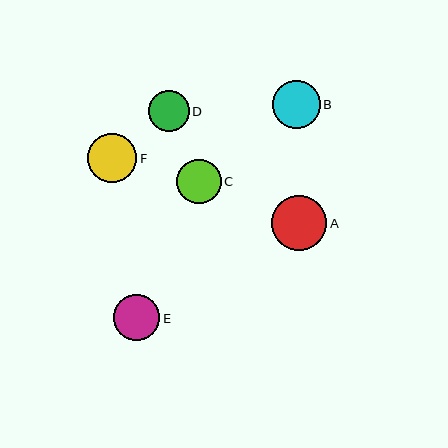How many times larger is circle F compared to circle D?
Circle F is approximately 1.2 times the size of circle D.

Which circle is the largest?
Circle A is the largest with a size of approximately 55 pixels.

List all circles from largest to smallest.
From largest to smallest: A, F, B, E, C, D.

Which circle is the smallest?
Circle D is the smallest with a size of approximately 40 pixels.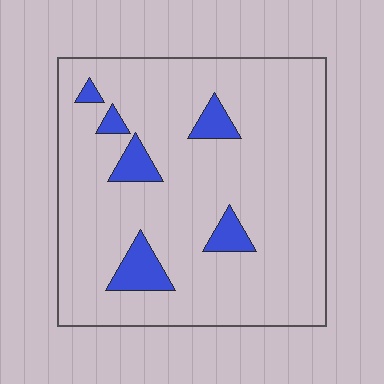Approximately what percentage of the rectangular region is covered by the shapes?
Approximately 10%.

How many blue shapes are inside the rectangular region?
6.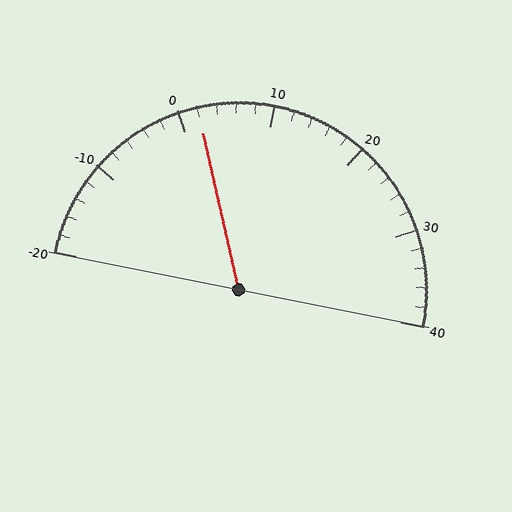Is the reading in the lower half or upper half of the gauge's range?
The reading is in the lower half of the range (-20 to 40).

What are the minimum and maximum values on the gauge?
The gauge ranges from -20 to 40.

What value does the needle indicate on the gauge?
The needle indicates approximately 2.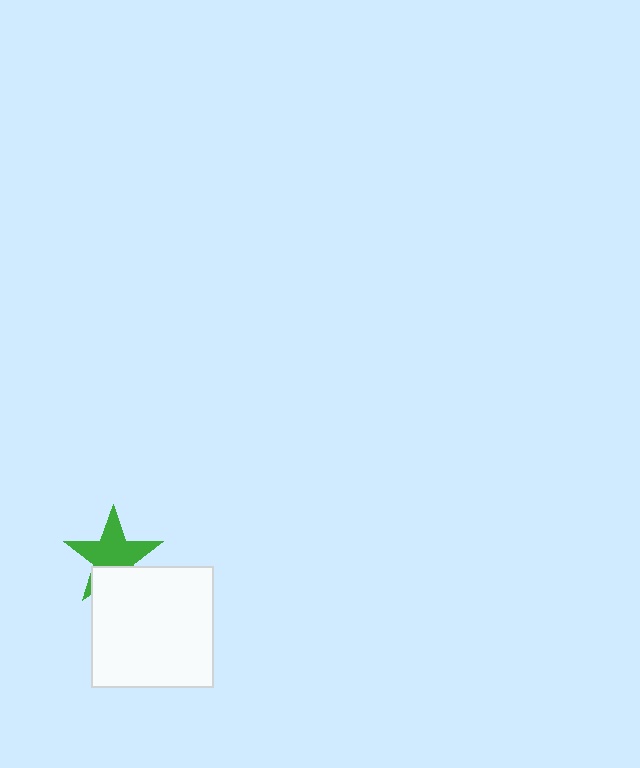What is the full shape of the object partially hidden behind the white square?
The partially hidden object is a green star.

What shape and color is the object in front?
The object in front is a white square.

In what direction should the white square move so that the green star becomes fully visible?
The white square should move down. That is the shortest direction to clear the overlap and leave the green star fully visible.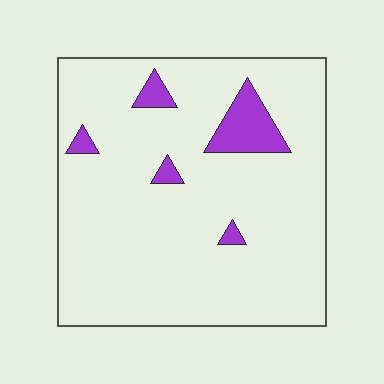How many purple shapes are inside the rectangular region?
5.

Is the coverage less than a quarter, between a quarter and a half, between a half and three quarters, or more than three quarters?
Less than a quarter.